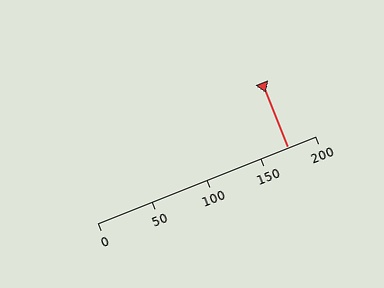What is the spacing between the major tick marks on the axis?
The major ticks are spaced 50 apart.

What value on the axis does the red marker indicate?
The marker indicates approximately 175.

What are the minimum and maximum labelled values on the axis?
The axis runs from 0 to 200.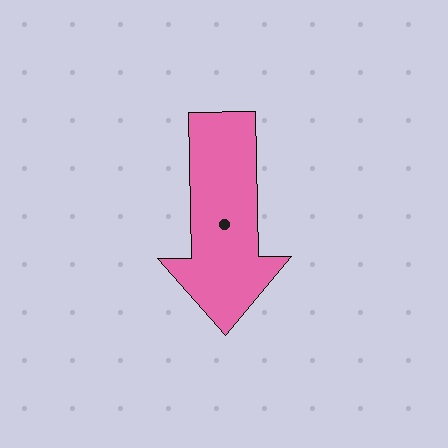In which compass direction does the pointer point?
South.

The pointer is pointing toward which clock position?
Roughly 6 o'clock.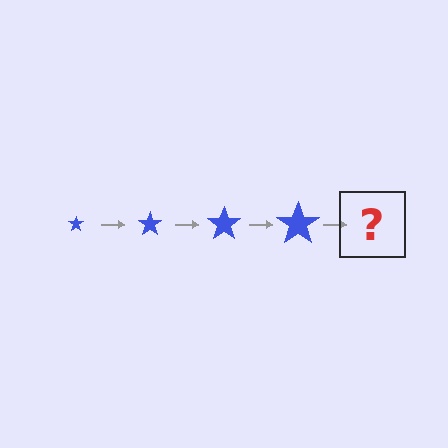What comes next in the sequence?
The next element should be a blue star, larger than the previous one.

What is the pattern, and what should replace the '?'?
The pattern is that the star gets progressively larger each step. The '?' should be a blue star, larger than the previous one.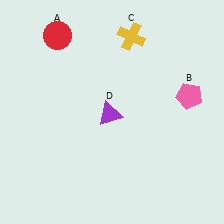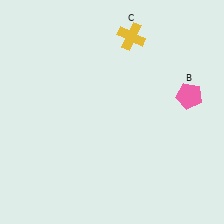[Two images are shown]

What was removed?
The red circle (A), the purple triangle (D) were removed in Image 2.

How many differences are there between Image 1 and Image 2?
There are 2 differences between the two images.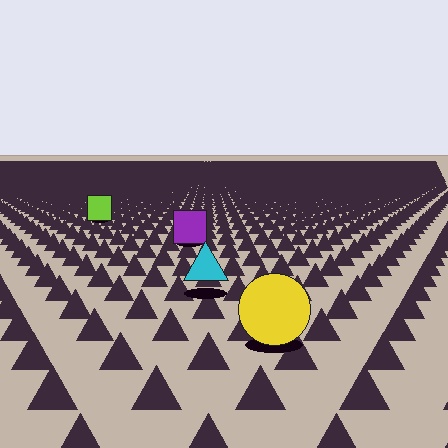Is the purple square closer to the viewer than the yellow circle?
No. The yellow circle is closer — you can tell from the texture gradient: the ground texture is coarser near it.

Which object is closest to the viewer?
The yellow circle is closest. The texture marks near it are larger and more spread out.